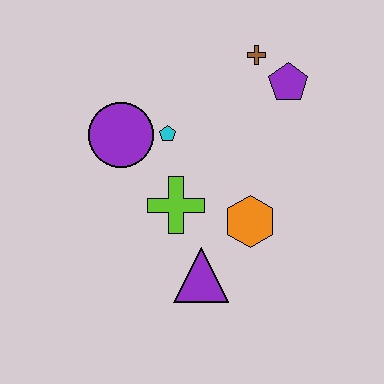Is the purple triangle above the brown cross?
No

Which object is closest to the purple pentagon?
The brown cross is closest to the purple pentagon.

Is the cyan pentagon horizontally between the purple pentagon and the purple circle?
Yes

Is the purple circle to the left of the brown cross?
Yes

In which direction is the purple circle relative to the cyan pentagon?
The purple circle is to the left of the cyan pentagon.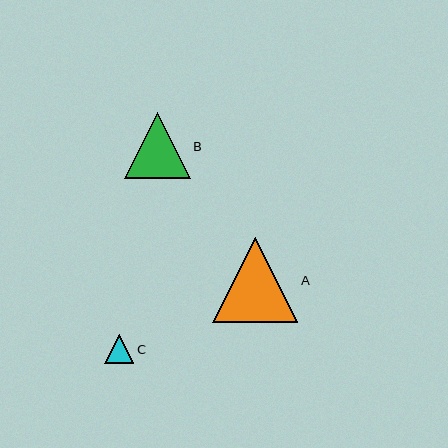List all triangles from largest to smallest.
From largest to smallest: A, B, C.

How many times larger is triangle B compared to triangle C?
Triangle B is approximately 2.2 times the size of triangle C.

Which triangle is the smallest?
Triangle C is the smallest with a size of approximately 29 pixels.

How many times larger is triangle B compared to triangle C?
Triangle B is approximately 2.2 times the size of triangle C.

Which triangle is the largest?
Triangle A is the largest with a size of approximately 85 pixels.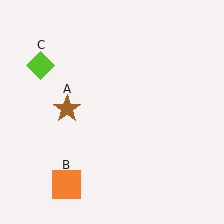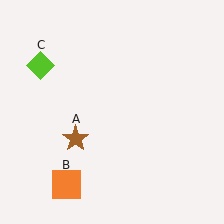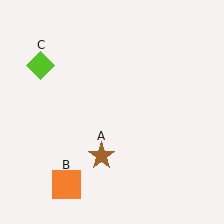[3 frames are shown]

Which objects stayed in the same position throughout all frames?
Orange square (object B) and lime diamond (object C) remained stationary.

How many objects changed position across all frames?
1 object changed position: brown star (object A).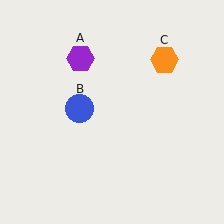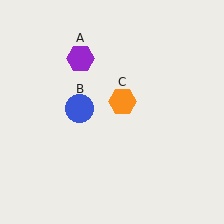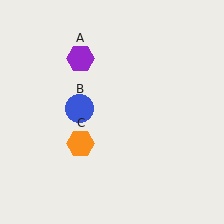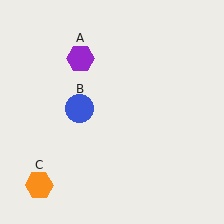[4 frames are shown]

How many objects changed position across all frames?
1 object changed position: orange hexagon (object C).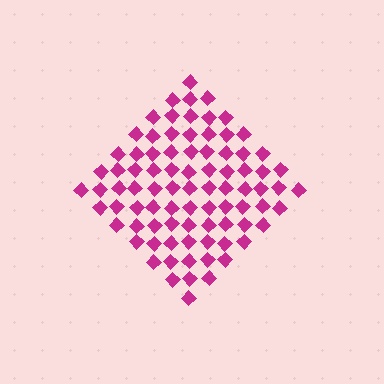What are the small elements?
The small elements are diamonds.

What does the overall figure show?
The overall figure shows a diamond.